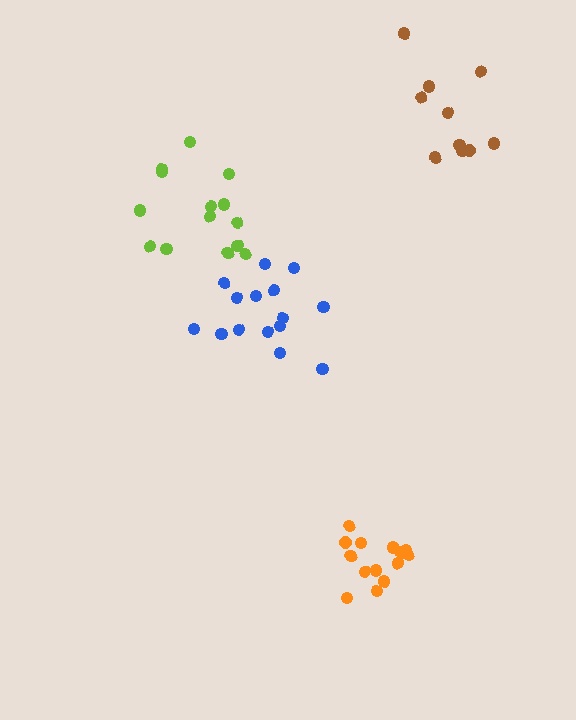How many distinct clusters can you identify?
There are 4 distinct clusters.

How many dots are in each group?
Group 1: 15 dots, Group 2: 14 dots, Group 3: 10 dots, Group 4: 14 dots (53 total).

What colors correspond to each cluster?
The clusters are colored: blue, lime, brown, orange.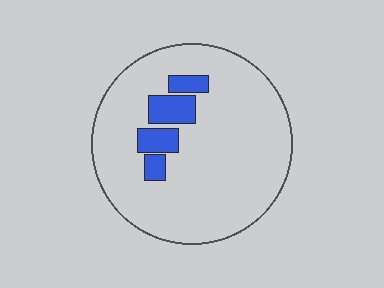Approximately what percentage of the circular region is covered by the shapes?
Approximately 10%.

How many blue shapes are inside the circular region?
4.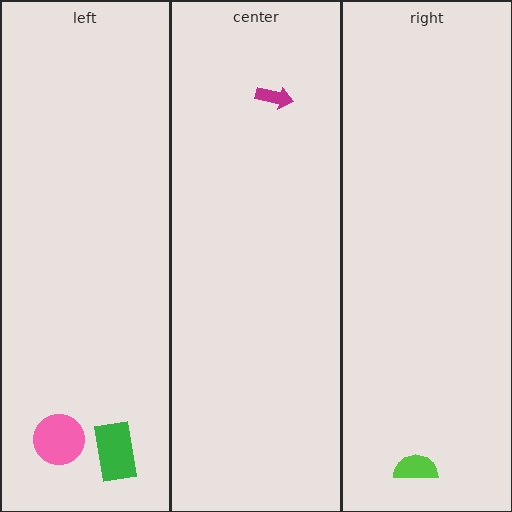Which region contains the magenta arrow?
The center region.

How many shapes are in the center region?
1.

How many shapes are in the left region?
2.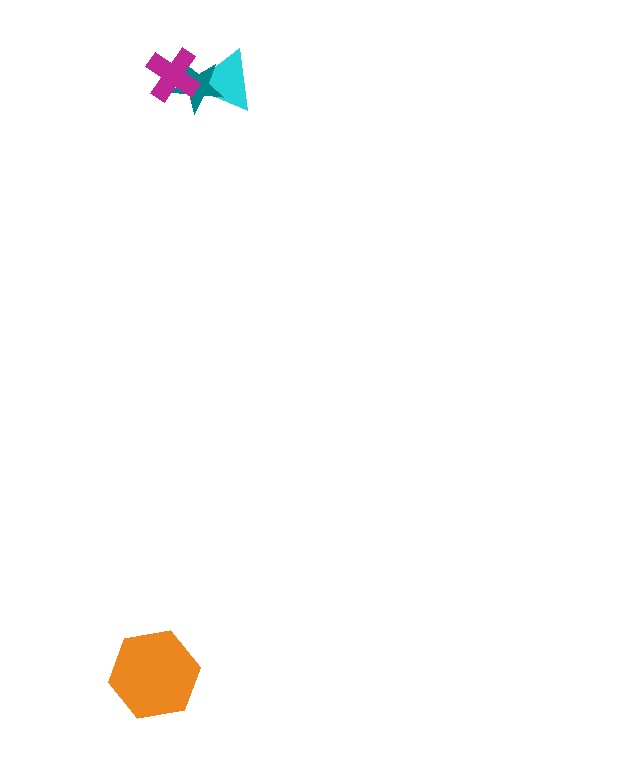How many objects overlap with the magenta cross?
2 objects overlap with the magenta cross.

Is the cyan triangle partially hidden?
Yes, it is partially covered by another shape.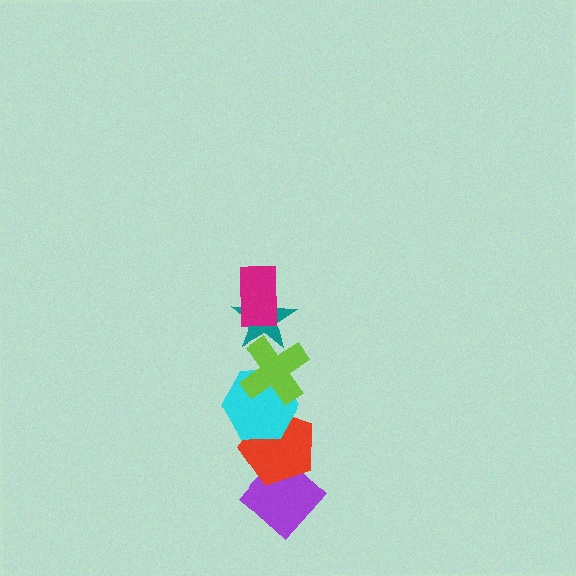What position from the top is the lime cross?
The lime cross is 3rd from the top.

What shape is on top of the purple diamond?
The red pentagon is on top of the purple diamond.